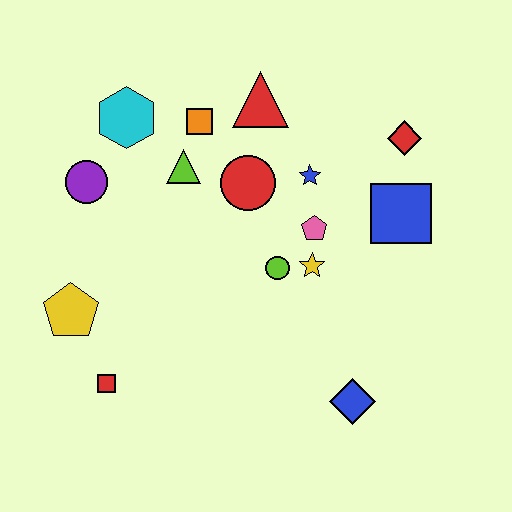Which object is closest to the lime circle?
The yellow star is closest to the lime circle.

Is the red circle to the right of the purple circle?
Yes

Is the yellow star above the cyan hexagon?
No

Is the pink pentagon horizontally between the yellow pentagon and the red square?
No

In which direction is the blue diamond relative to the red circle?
The blue diamond is below the red circle.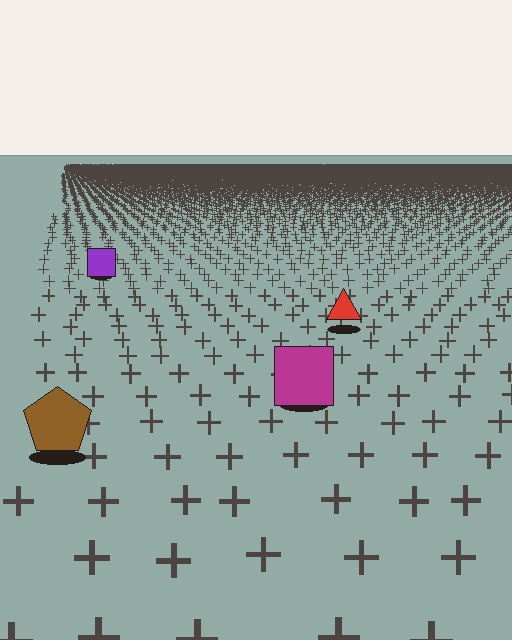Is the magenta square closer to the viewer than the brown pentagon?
No. The brown pentagon is closer — you can tell from the texture gradient: the ground texture is coarser near it.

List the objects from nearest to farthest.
From nearest to farthest: the brown pentagon, the magenta square, the red triangle, the purple square.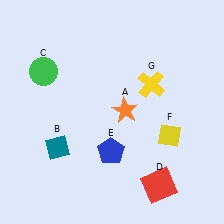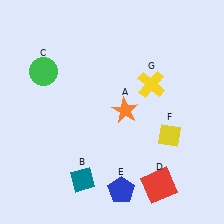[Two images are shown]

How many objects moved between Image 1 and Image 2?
2 objects moved between the two images.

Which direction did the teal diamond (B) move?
The teal diamond (B) moved down.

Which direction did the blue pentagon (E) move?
The blue pentagon (E) moved down.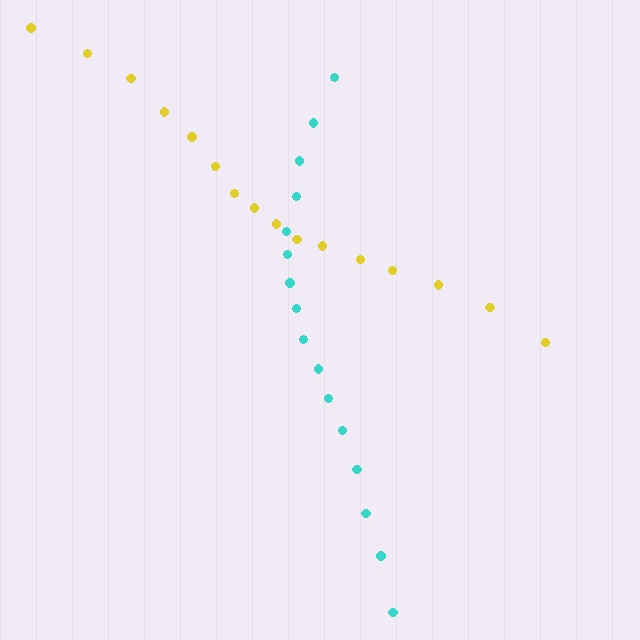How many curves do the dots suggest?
There are 2 distinct paths.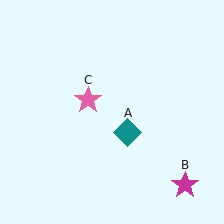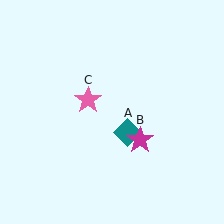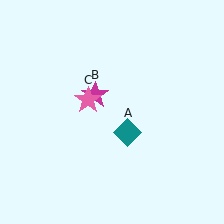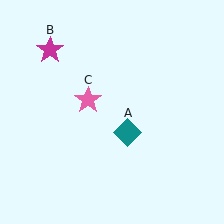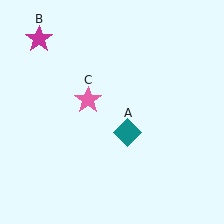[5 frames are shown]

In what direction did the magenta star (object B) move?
The magenta star (object B) moved up and to the left.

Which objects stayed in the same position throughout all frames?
Teal diamond (object A) and pink star (object C) remained stationary.